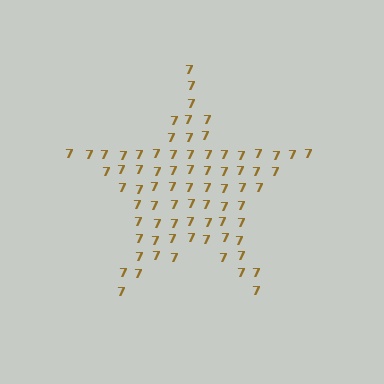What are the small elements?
The small elements are digit 7's.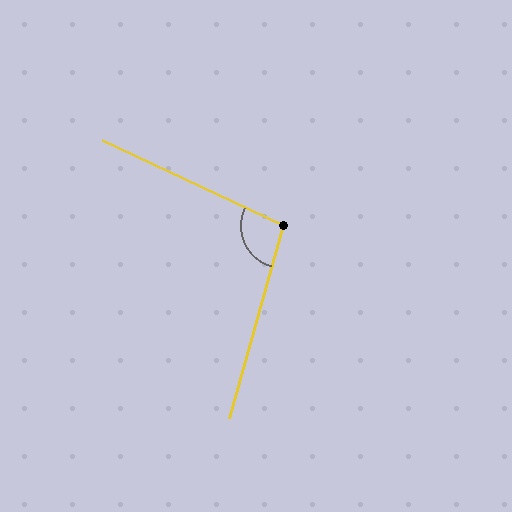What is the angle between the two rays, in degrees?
Approximately 100 degrees.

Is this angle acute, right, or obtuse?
It is obtuse.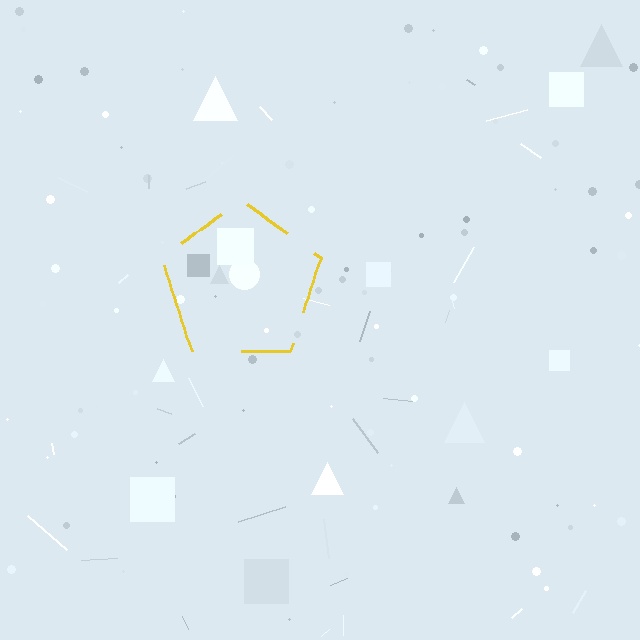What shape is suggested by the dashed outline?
The dashed outline suggests a pentagon.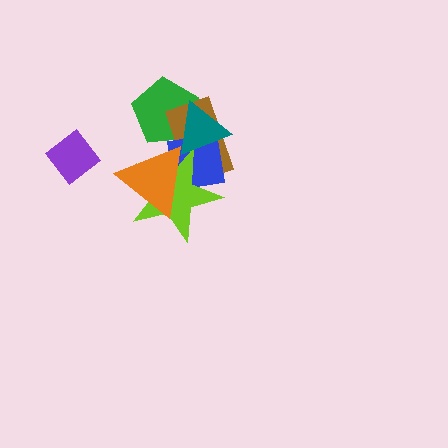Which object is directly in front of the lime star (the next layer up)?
The orange triangle is directly in front of the lime star.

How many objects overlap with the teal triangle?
4 objects overlap with the teal triangle.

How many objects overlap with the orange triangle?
4 objects overlap with the orange triangle.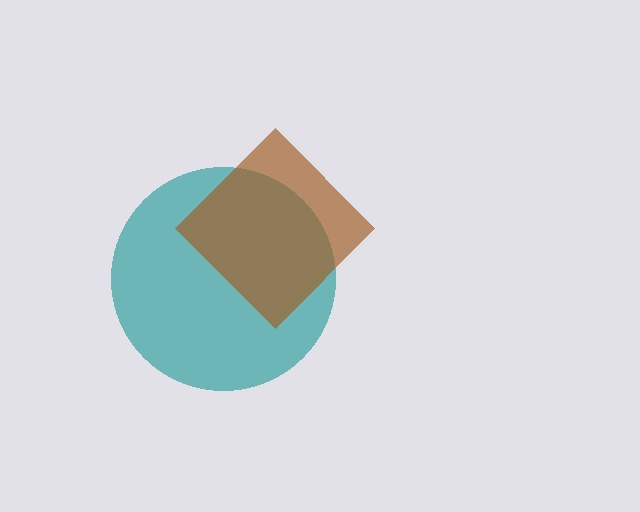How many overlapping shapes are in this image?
There are 2 overlapping shapes in the image.